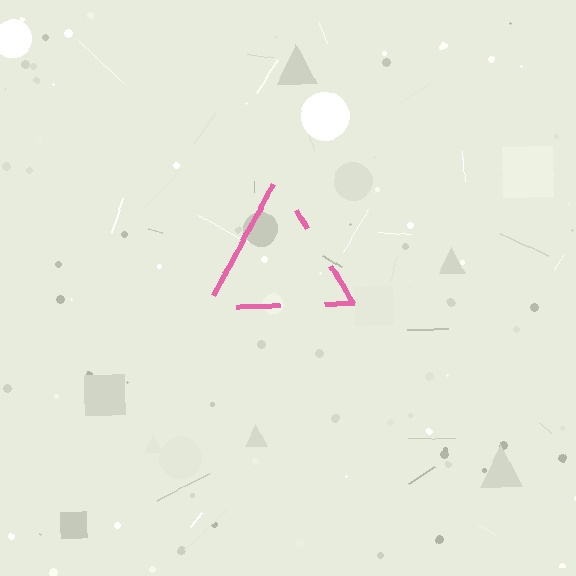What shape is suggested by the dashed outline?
The dashed outline suggests a triangle.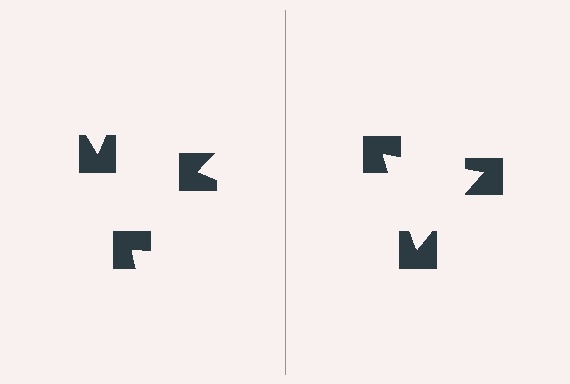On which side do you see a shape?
An illusory triangle appears on the right side. On the left side the wedge cuts are rotated, so no coherent shape forms.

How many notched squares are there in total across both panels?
6 — 3 on each side.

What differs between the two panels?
The notched squares are positioned identically on both sides; only the wedge orientations differ. On the right they align to a triangle; on the left they are misaligned.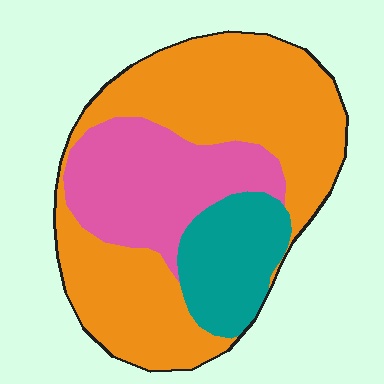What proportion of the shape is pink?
Pink takes up between a sixth and a third of the shape.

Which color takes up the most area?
Orange, at roughly 55%.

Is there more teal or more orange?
Orange.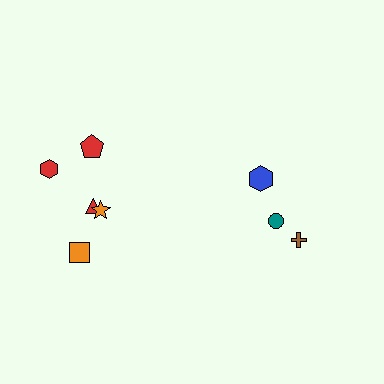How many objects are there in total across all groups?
There are 8 objects.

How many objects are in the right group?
There are 3 objects.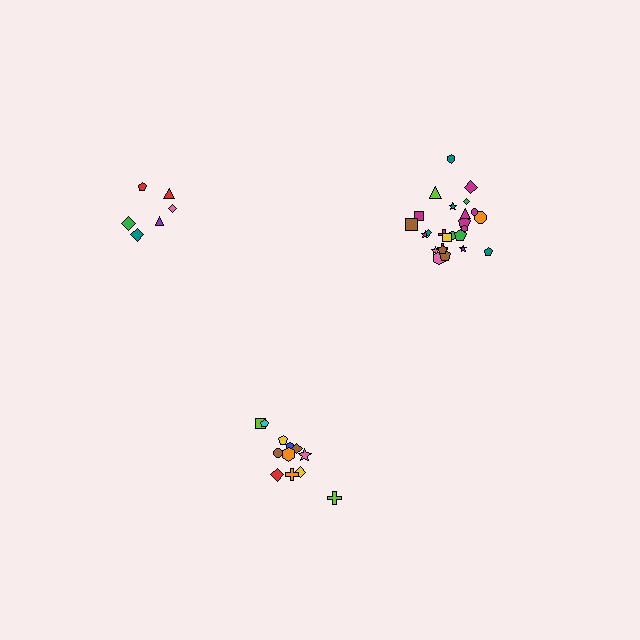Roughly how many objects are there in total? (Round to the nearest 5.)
Roughly 45 objects in total.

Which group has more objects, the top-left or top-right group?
The top-right group.